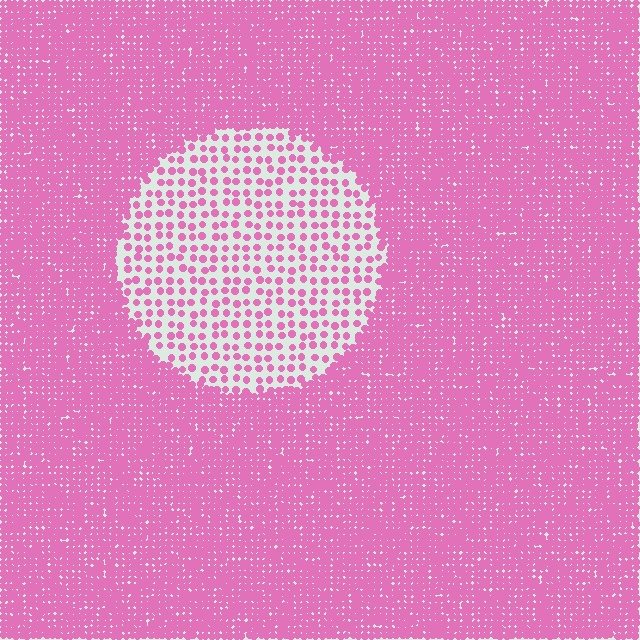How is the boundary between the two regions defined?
The boundary is defined by a change in element density (approximately 3.2x ratio). All elements are the same color, size, and shape.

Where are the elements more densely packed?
The elements are more densely packed outside the circle boundary.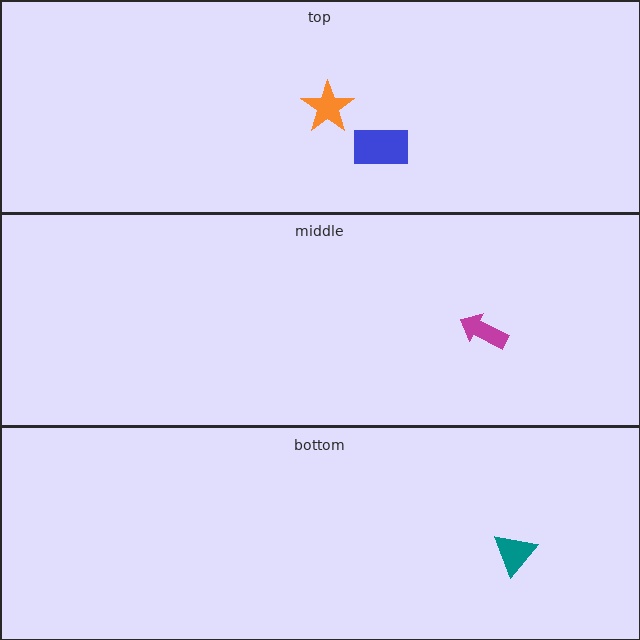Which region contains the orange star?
The top region.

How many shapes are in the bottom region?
1.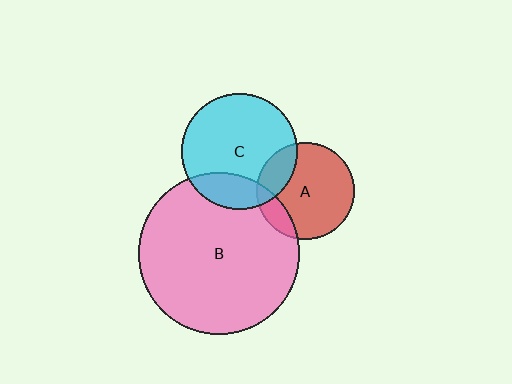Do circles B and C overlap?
Yes.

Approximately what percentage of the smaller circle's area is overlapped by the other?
Approximately 20%.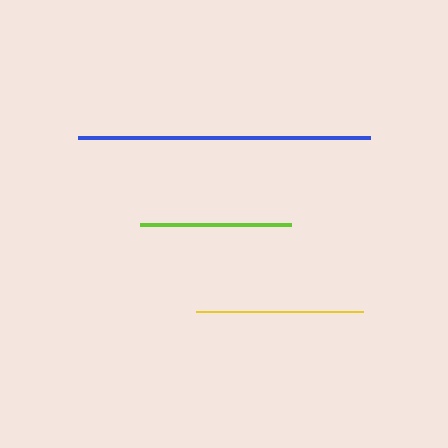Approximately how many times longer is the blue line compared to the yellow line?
The blue line is approximately 1.7 times the length of the yellow line.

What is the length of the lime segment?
The lime segment is approximately 150 pixels long.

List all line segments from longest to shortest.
From longest to shortest: blue, yellow, lime.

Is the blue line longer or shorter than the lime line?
The blue line is longer than the lime line.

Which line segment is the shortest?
The lime line is the shortest at approximately 150 pixels.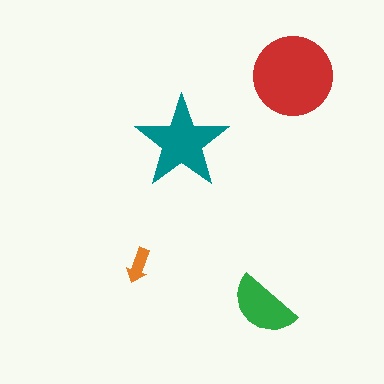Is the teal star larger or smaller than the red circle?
Smaller.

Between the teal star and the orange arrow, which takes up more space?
The teal star.